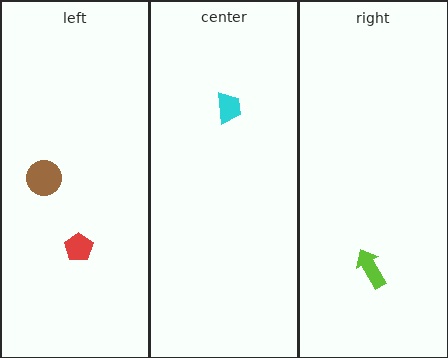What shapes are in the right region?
The lime arrow.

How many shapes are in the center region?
1.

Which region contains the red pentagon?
The left region.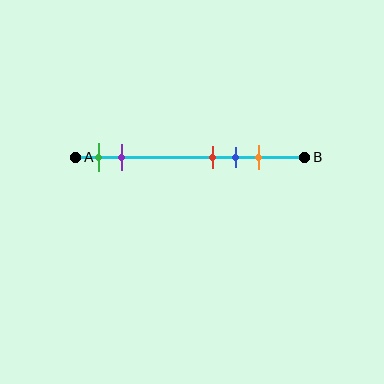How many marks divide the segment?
There are 5 marks dividing the segment.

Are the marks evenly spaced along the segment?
No, the marks are not evenly spaced.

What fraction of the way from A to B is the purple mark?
The purple mark is approximately 20% (0.2) of the way from A to B.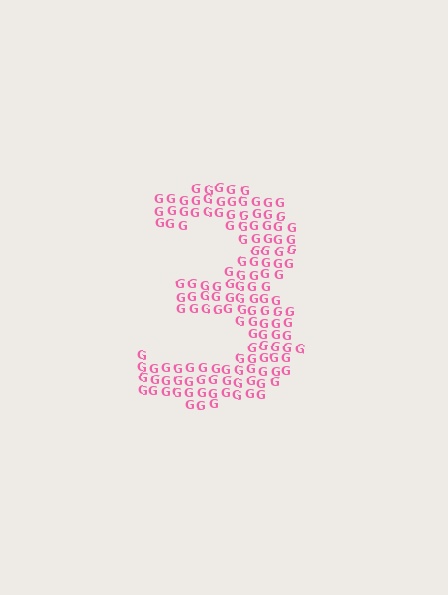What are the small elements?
The small elements are letter G's.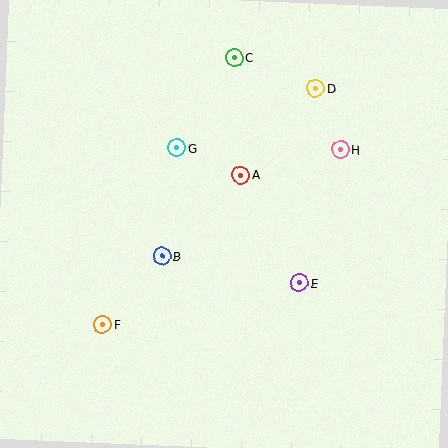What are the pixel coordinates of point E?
Point E is at (299, 283).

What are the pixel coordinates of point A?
Point A is at (241, 175).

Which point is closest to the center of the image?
Point A at (241, 175) is closest to the center.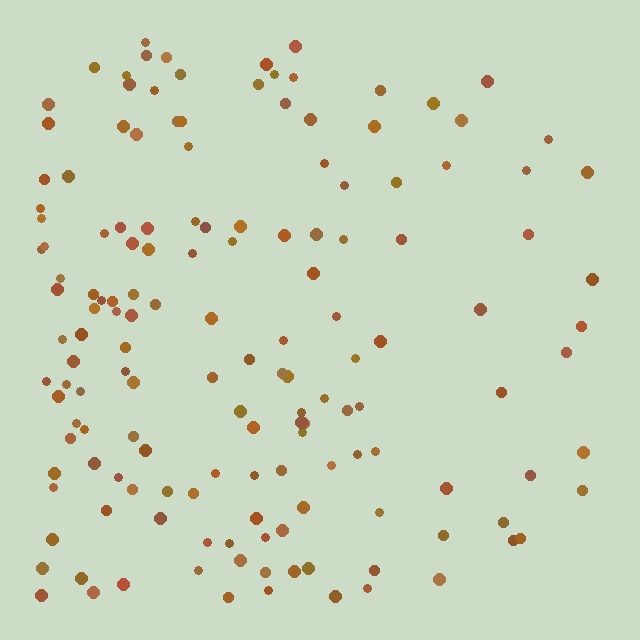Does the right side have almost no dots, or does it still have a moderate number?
Still a moderate number, just noticeably fewer than the left.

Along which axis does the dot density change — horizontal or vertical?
Horizontal.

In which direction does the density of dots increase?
From right to left, with the left side densest.